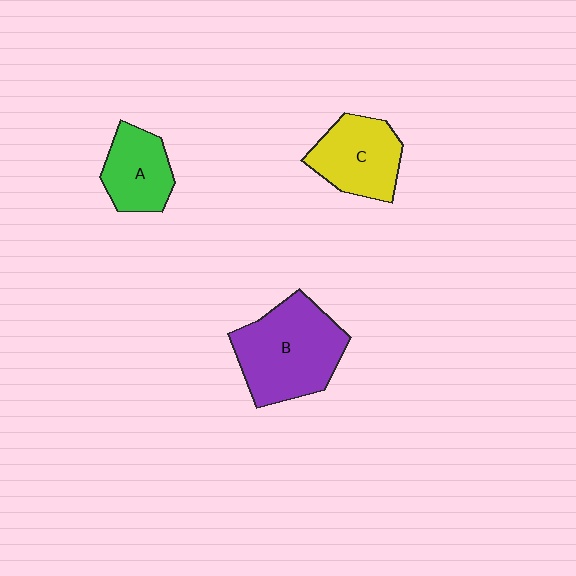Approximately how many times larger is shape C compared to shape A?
Approximately 1.2 times.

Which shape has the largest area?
Shape B (purple).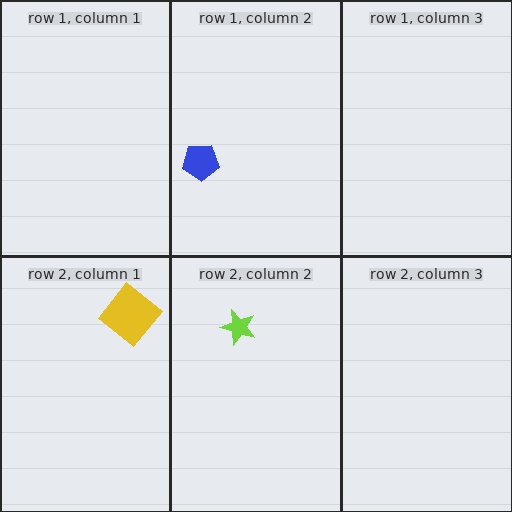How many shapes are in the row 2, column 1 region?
1.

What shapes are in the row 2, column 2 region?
The lime star.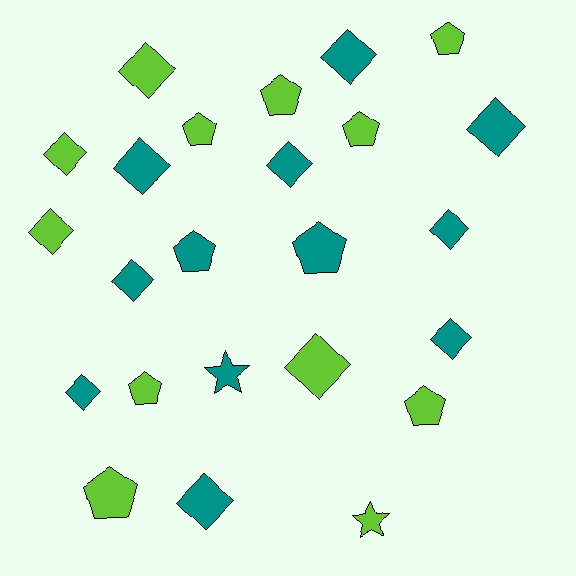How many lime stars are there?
There is 1 lime star.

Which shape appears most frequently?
Diamond, with 13 objects.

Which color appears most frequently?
Lime, with 12 objects.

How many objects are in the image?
There are 24 objects.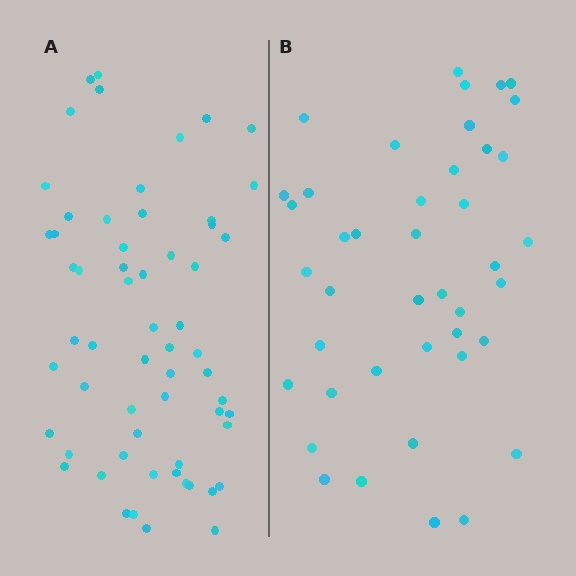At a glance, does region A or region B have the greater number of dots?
Region A (the left region) has more dots.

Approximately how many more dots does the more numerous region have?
Region A has approximately 20 more dots than region B.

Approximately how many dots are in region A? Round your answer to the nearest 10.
About 60 dots.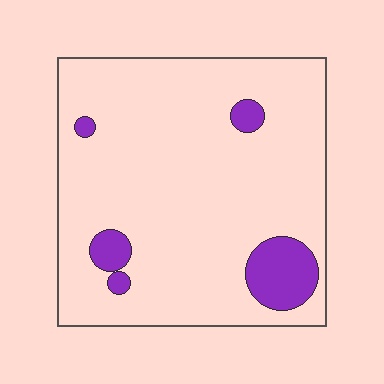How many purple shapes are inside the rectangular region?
5.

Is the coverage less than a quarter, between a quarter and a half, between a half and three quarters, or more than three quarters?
Less than a quarter.